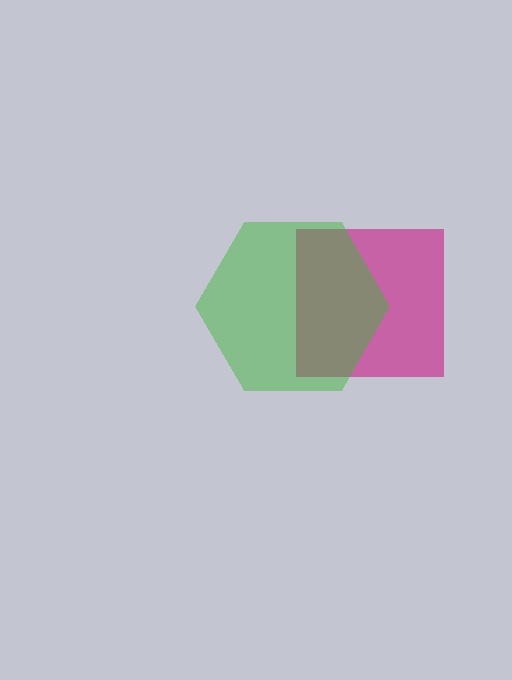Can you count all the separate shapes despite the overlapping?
Yes, there are 2 separate shapes.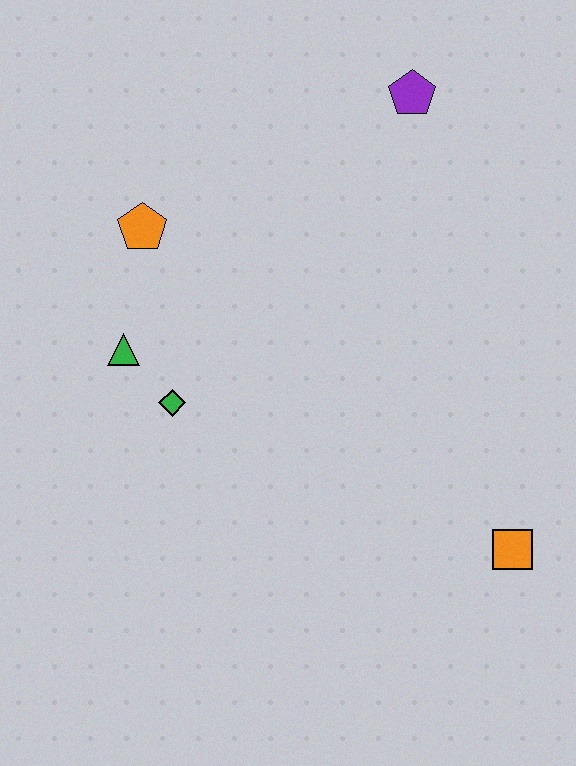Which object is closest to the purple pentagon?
The orange pentagon is closest to the purple pentagon.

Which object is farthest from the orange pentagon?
The orange square is farthest from the orange pentagon.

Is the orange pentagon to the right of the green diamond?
No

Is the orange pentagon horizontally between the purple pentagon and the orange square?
No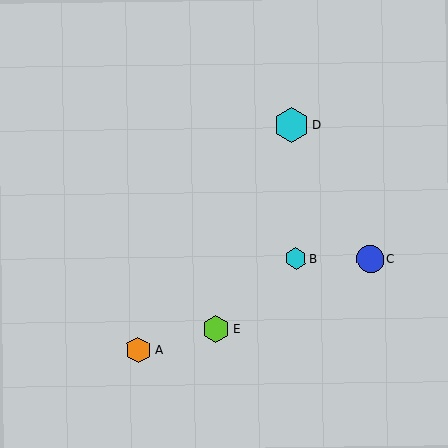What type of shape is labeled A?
Shape A is an orange hexagon.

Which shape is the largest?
The cyan hexagon (labeled D) is the largest.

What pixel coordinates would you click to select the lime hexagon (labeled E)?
Click at (216, 329) to select the lime hexagon E.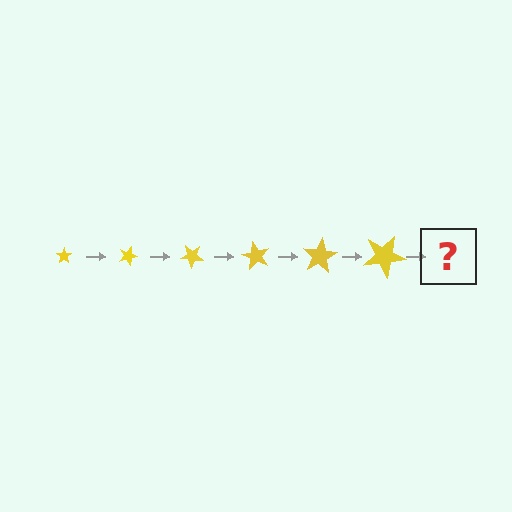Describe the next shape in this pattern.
It should be a star, larger than the previous one and rotated 120 degrees from the start.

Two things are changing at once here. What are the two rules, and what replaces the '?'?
The two rules are that the star grows larger each step and it rotates 20 degrees each step. The '?' should be a star, larger than the previous one and rotated 120 degrees from the start.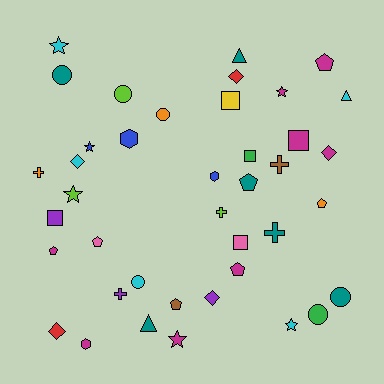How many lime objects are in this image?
There are 3 lime objects.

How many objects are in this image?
There are 40 objects.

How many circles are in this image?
There are 6 circles.